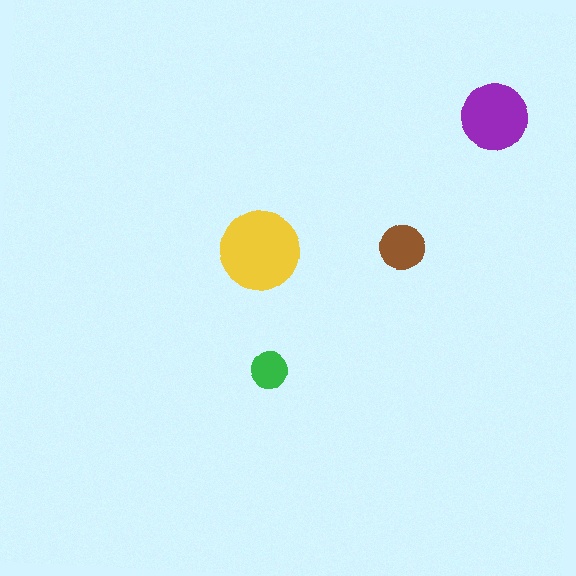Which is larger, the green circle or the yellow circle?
The yellow one.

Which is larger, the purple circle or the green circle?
The purple one.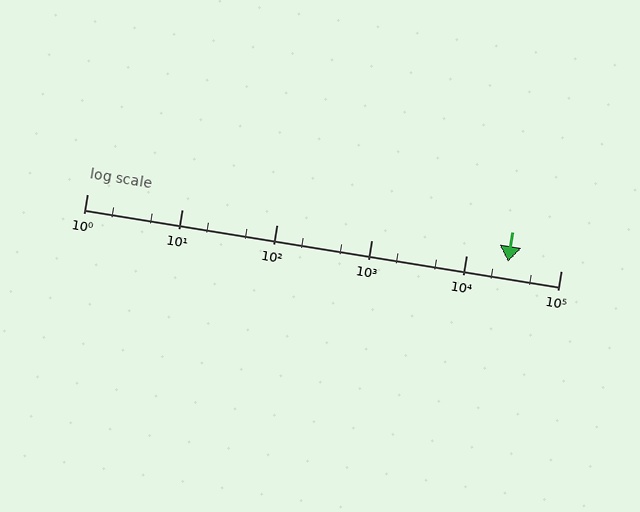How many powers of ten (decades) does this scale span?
The scale spans 5 decades, from 1 to 100000.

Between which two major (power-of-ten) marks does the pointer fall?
The pointer is between 10000 and 100000.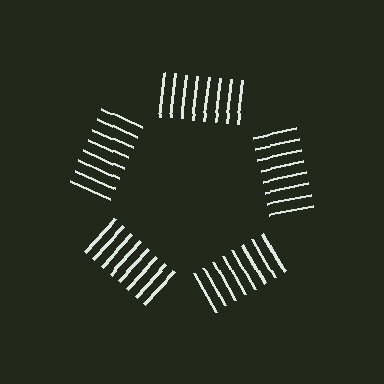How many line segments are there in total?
40 — 8 along each of the 5 edges.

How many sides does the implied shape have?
5 sides — the line-ends trace a pentagon.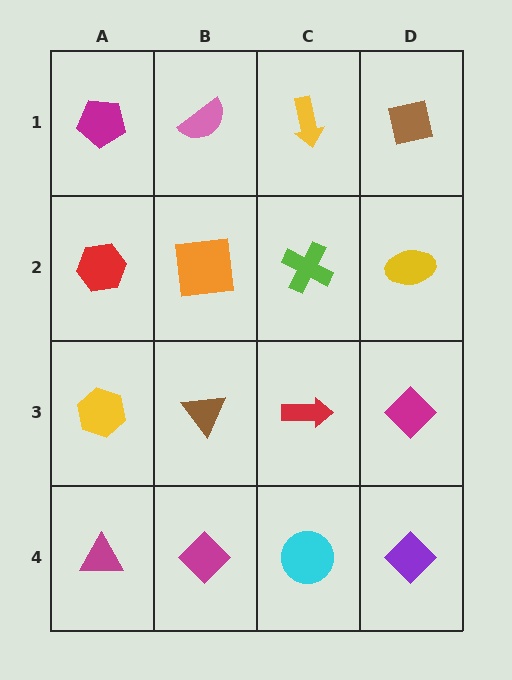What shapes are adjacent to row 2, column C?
A yellow arrow (row 1, column C), a red arrow (row 3, column C), an orange square (row 2, column B), a yellow ellipse (row 2, column D).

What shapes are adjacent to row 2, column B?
A pink semicircle (row 1, column B), a brown triangle (row 3, column B), a red hexagon (row 2, column A), a lime cross (row 2, column C).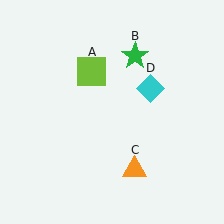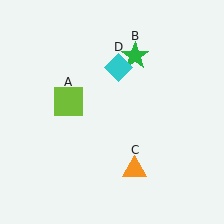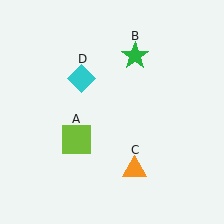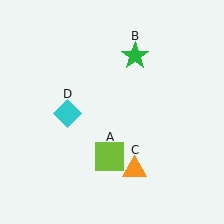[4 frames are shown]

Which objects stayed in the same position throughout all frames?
Green star (object B) and orange triangle (object C) remained stationary.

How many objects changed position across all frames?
2 objects changed position: lime square (object A), cyan diamond (object D).